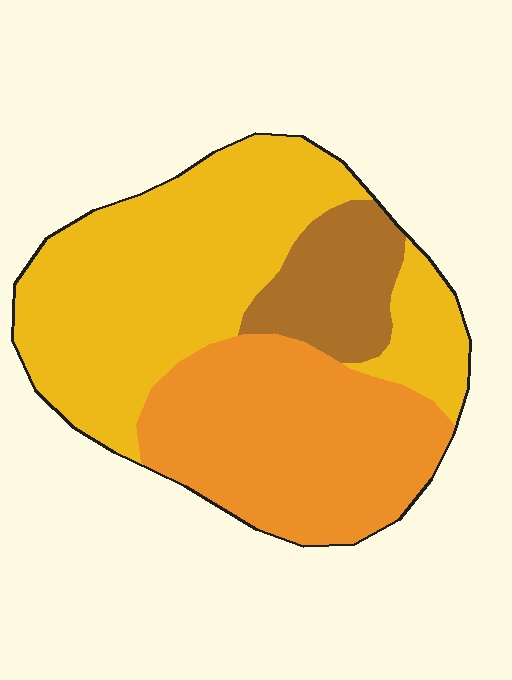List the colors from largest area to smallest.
From largest to smallest: yellow, orange, brown.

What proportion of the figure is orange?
Orange covers 36% of the figure.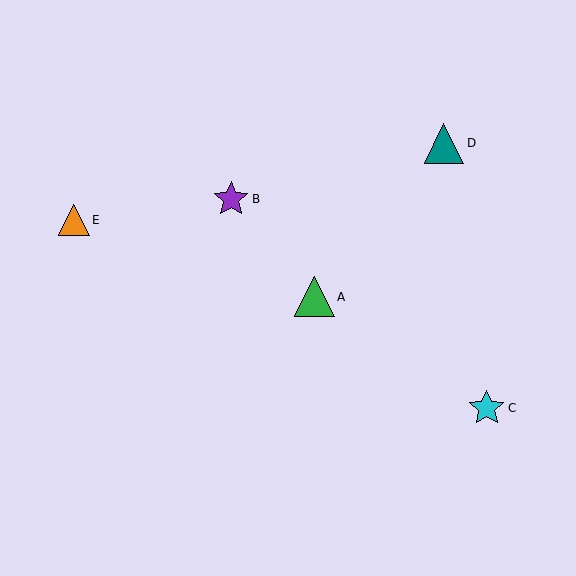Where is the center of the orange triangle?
The center of the orange triangle is at (74, 220).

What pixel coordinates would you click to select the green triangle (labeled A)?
Click at (315, 297) to select the green triangle A.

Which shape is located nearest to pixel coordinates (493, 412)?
The cyan star (labeled C) at (487, 408) is nearest to that location.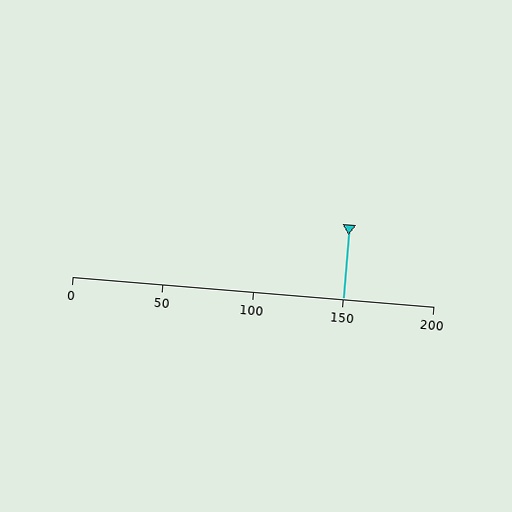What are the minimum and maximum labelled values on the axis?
The axis runs from 0 to 200.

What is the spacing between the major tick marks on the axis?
The major ticks are spaced 50 apart.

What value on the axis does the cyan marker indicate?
The marker indicates approximately 150.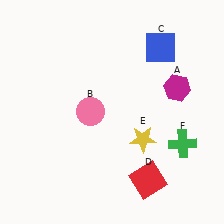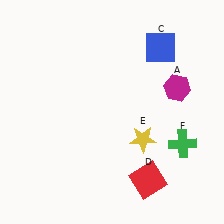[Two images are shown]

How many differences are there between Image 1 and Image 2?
There is 1 difference between the two images.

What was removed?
The pink circle (B) was removed in Image 2.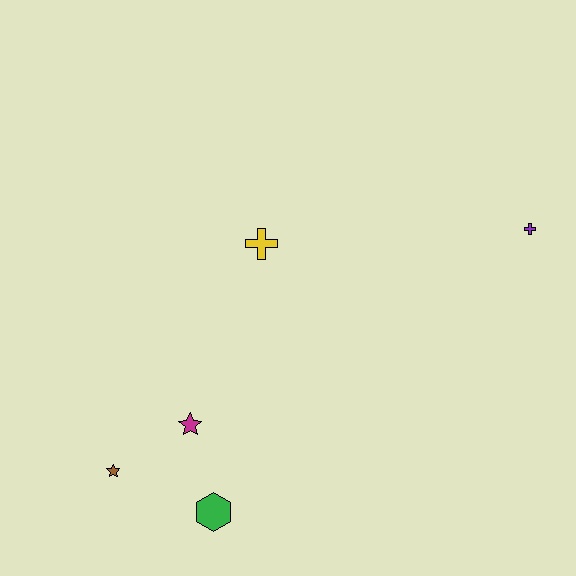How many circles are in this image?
There are no circles.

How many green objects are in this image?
There is 1 green object.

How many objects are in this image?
There are 5 objects.